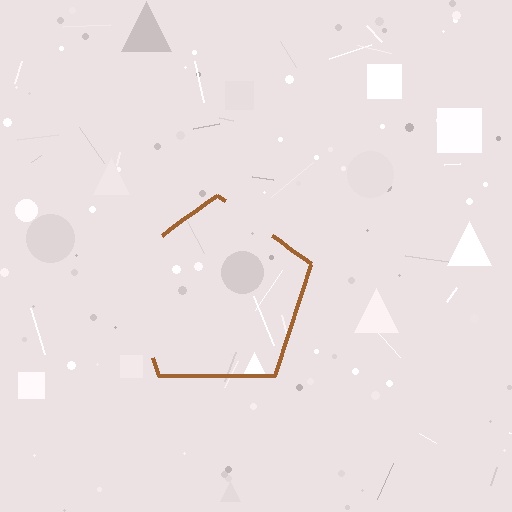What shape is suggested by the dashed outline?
The dashed outline suggests a pentagon.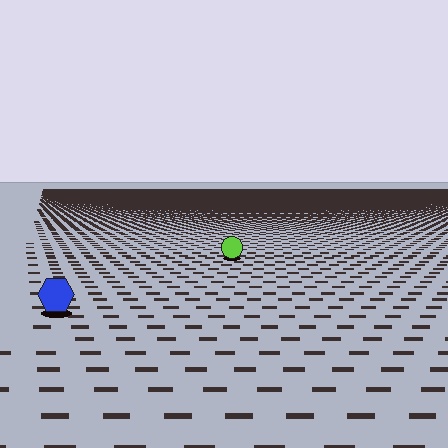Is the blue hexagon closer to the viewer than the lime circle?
Yes. The blue hexagon is closer — you can tell from the texture gradient: the ground texture is coarser near it.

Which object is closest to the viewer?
The blue hexagon is closest. The texture marks near it are larger and more spread out.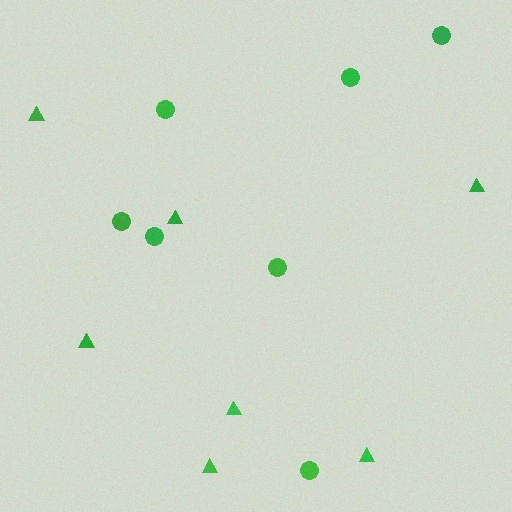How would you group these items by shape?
There are 2 groups: one group of circles (7) and one group of triangles (7).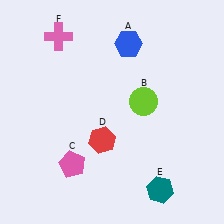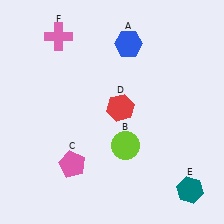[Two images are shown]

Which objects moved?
The objects that moved are: the lime circle (B), the red hexagon (D), the teal hexagon (E).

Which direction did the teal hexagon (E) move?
The teal hexagon (E) moved right.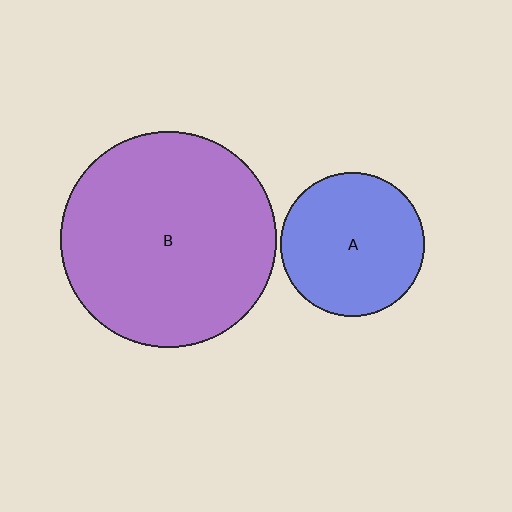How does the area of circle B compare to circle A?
Approximately 2.2 times.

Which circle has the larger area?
Circle B (purple).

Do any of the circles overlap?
No, none of the circles overlap.